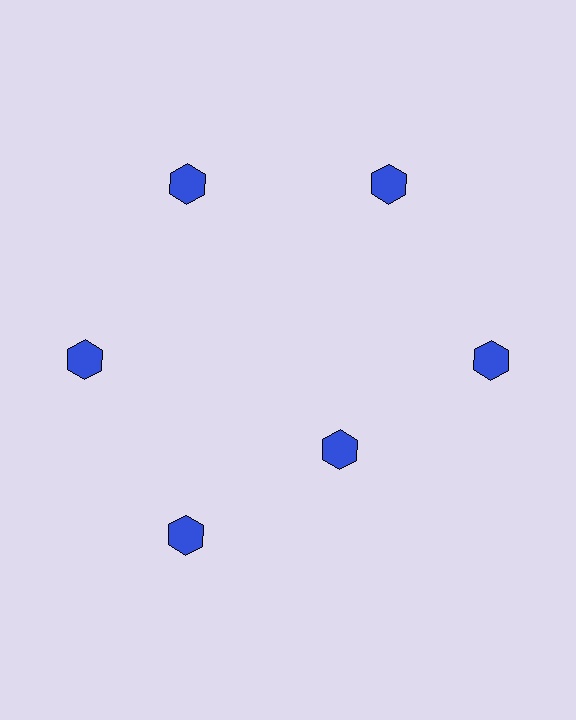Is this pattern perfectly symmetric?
No. The 6 blue hexagons are arranged in a ring, but one element near the 5 o'clock position is pulled inward toward the center, breaking the 6-fold rotational symmetry.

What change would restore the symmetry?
The symmetry would be restored by moving it outward, back onto the ring so that all 6 hexagons sit at equal angles and equal distance from the center.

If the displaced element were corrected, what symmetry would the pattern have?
It would have 6-fold rotational symmetry — the pattern would map onto itself every 60 degrees.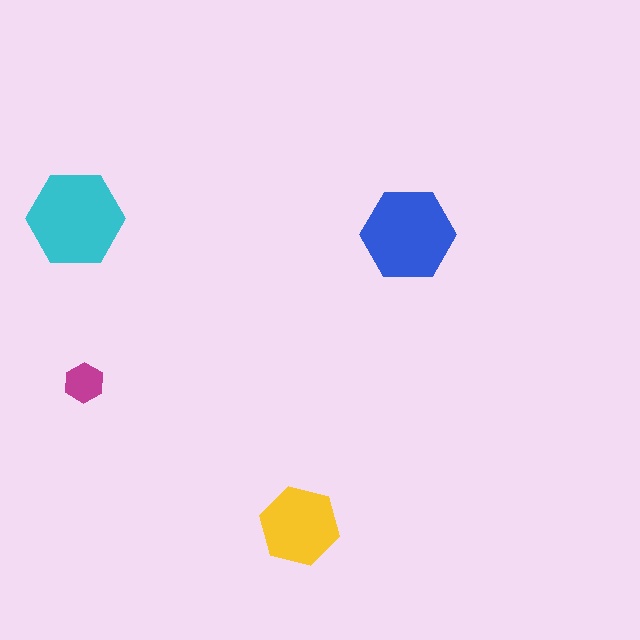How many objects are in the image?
There are 4 objects in the image.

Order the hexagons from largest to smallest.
the cyan one, the blue one, the yellow one, the magenta one.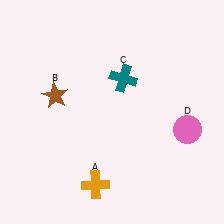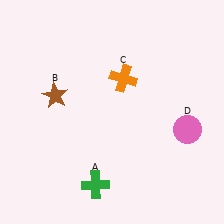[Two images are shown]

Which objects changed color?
A changed from orange to green. C changed from teal to orange.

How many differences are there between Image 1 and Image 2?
There are 2 differences between the two images.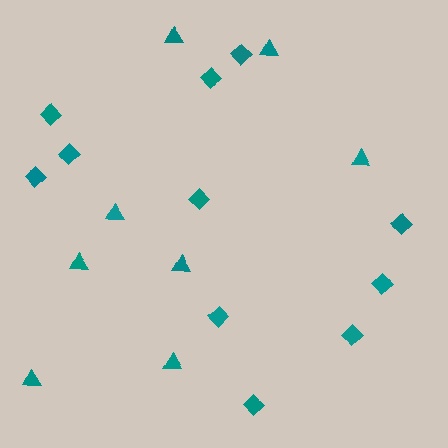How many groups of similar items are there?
There are 2 groups: one group of triangles (8) and one group of diamonds (11).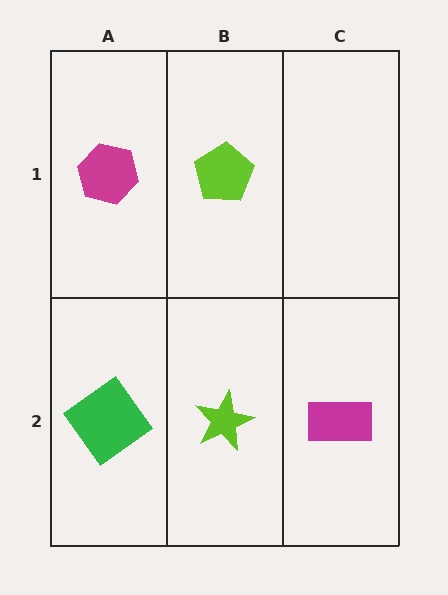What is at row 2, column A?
A green diamond.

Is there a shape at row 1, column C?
No, that cell is empty.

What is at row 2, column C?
A magenta rectangle.